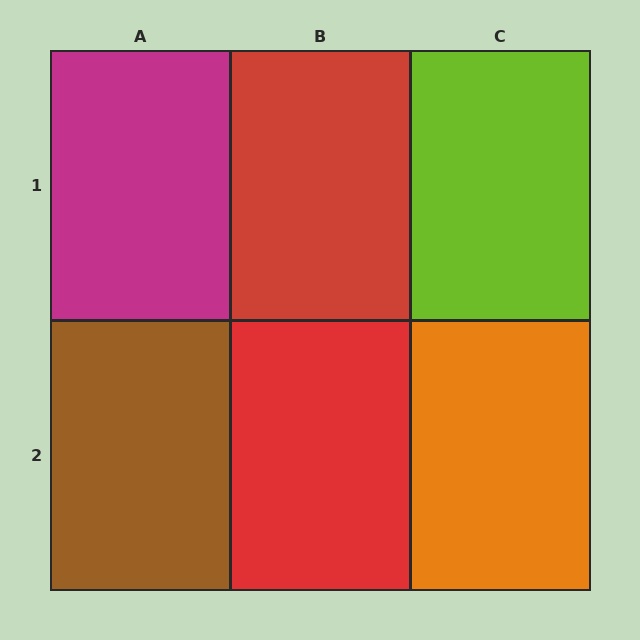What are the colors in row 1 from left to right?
Magenta, red, lime.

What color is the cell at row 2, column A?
Brown.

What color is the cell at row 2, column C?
Orange.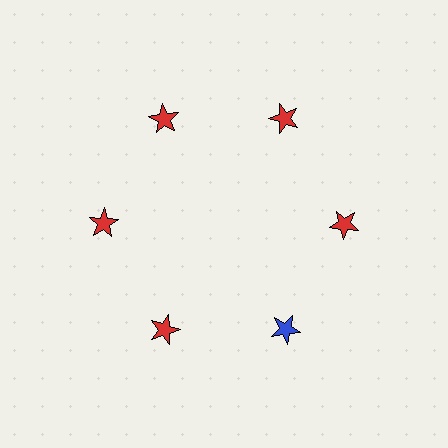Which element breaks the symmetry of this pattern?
The blue star at roughly the 5 o'clock position breaks the symmetry. All other shapes are red stars.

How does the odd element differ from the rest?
It has a different color: blue instead of red.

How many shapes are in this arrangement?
There are 6 shapes arranged in a ring pattern.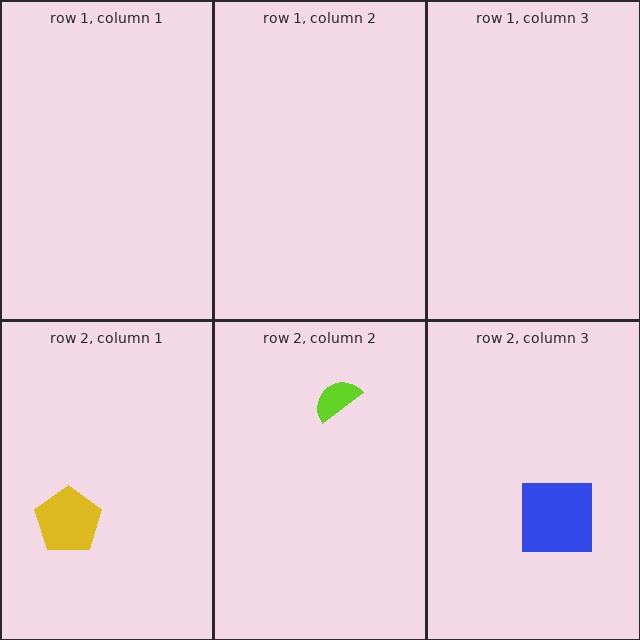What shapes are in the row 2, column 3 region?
The blue square.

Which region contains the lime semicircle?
The row 2, column 2 region.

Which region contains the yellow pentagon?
The row 2, column 1 region.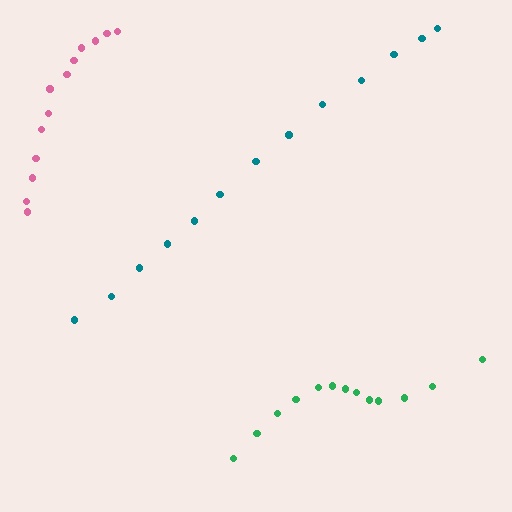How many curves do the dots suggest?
There are 3 distinct paths.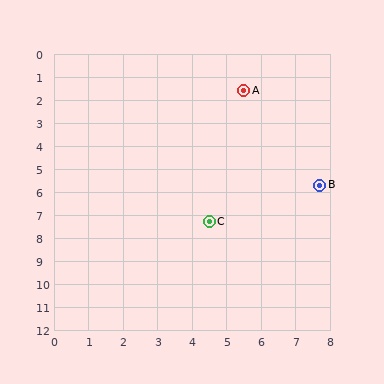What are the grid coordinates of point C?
Point C is at approximately (4.5, 7.3).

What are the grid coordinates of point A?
Point A is at approximately (5.5, 1.6).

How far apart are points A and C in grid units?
Points A and C are about 5.8 grid units apart.